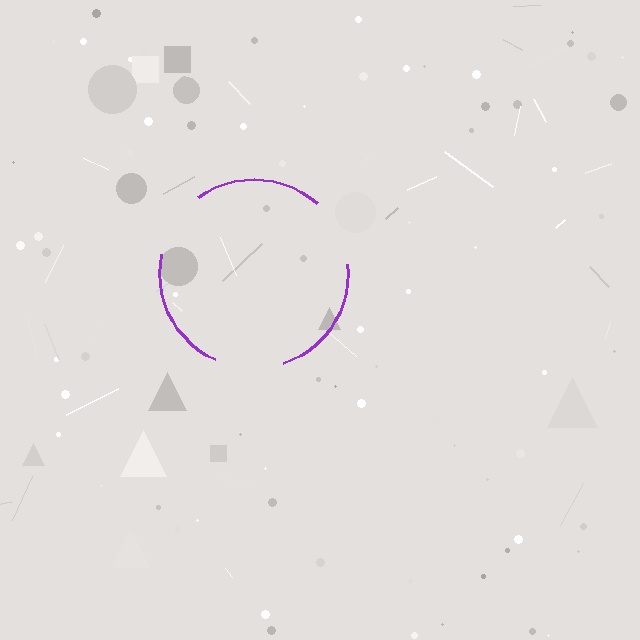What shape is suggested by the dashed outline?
The dashed outline suggests a circle.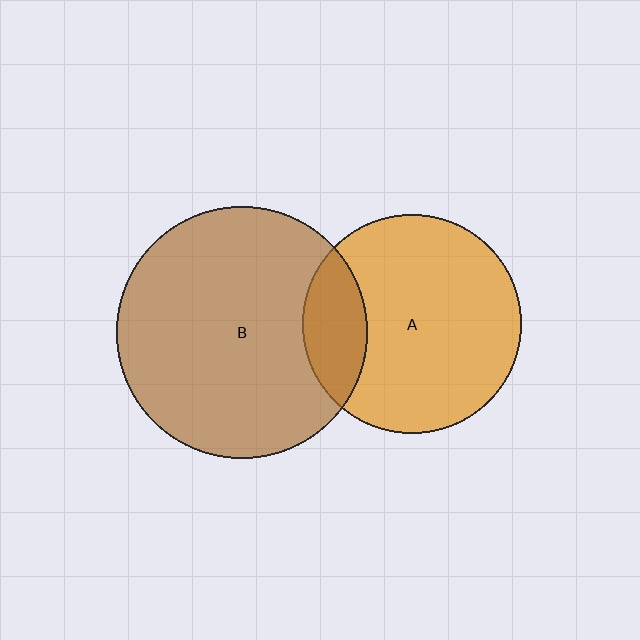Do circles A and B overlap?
Yes.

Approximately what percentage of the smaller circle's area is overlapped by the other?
Approximately 20%.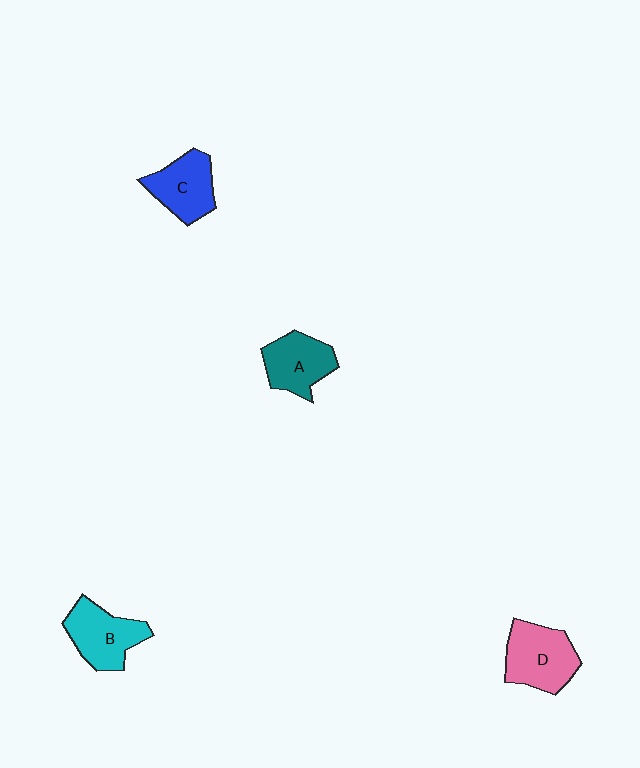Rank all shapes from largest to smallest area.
From largest to smallest: D (pink), B (cyan), C (blue), A (teal).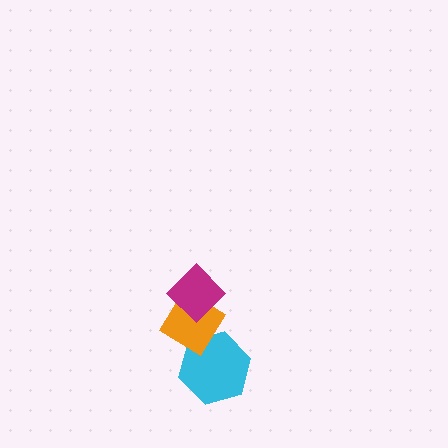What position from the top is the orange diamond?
The orange diamond is 2nd from the top.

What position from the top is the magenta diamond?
The magenta diamond is 1st from the top.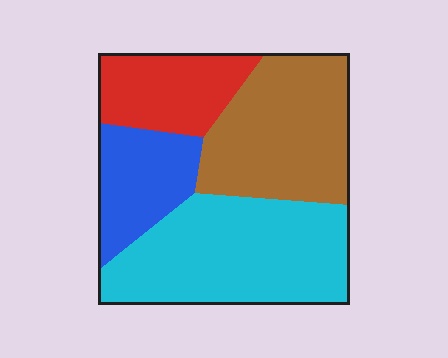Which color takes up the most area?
Cyan, at roughly 35%.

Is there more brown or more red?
Brown.